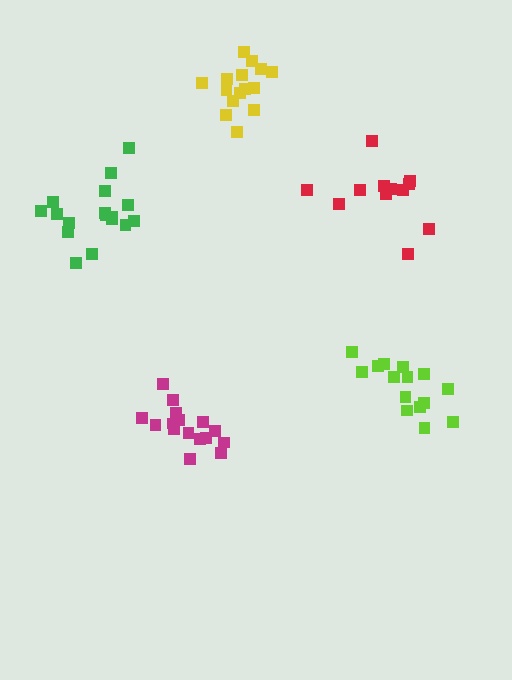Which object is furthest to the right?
The lime cluster is rightmost.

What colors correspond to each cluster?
The clusters are colored: green, magenta, yellow, lime, red.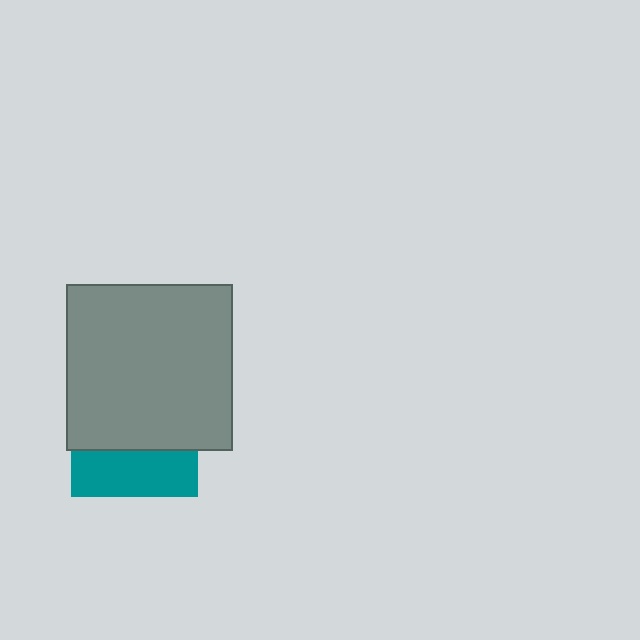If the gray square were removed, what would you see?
You would see the complete teal square.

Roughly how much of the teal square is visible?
A small part of it is visible (roughly 37%).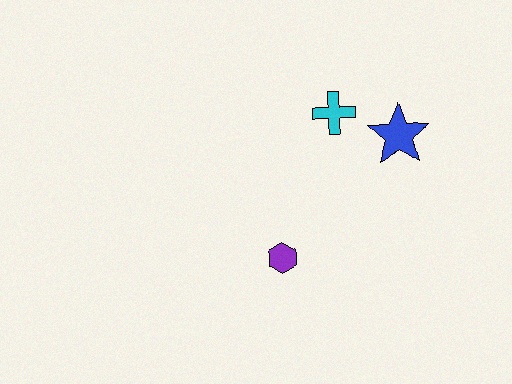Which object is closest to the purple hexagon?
The cyan cross is closest to the purple hexagon.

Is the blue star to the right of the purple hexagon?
Yes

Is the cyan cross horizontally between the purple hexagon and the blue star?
Yes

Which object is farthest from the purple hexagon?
The blue star is farthest from the purple hexagon.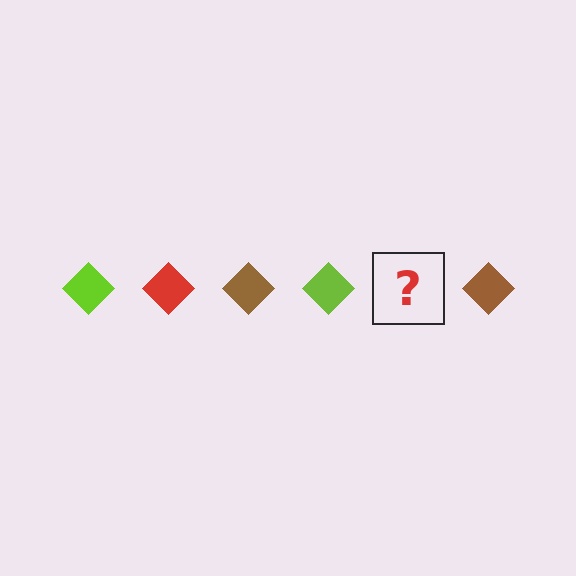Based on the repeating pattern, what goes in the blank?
The blank should be a red diamond.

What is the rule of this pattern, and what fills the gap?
The rule is that the pattern cycles through lime, red, brown diamonds. The gap should be filled with a red diamond.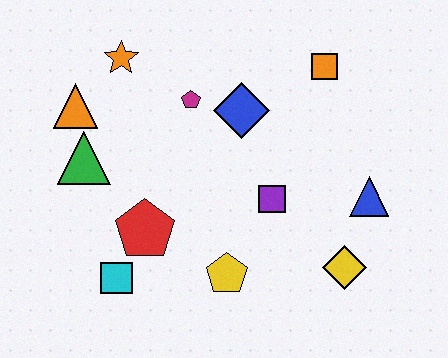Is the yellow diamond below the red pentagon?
Yes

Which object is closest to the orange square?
The blue diamond is closest to the orange square.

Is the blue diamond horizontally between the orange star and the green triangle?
No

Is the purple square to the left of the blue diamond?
No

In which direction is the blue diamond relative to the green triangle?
The blue diamond is to the right of the green triangle.